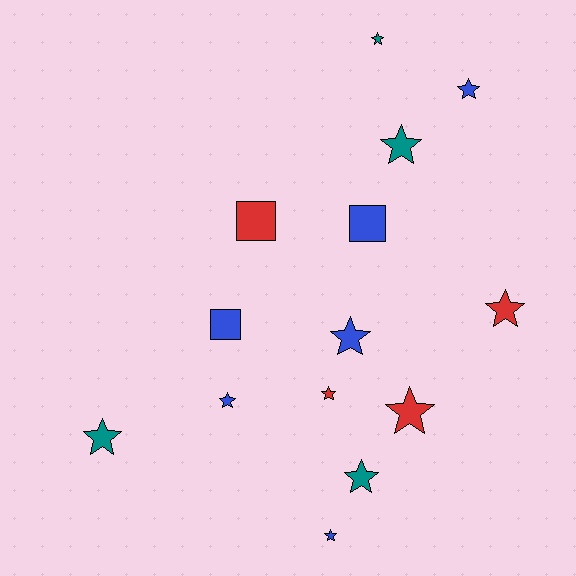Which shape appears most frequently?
Star, with 11 objects.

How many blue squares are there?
There are 2 blue squares.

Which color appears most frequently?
Blue, with 6 objects.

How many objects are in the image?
There are 14 objects.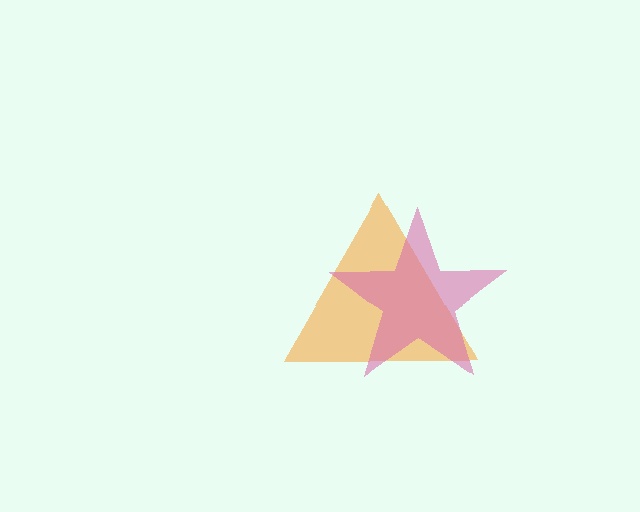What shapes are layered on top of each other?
The layered shapes are: an orange triangle, a pink star.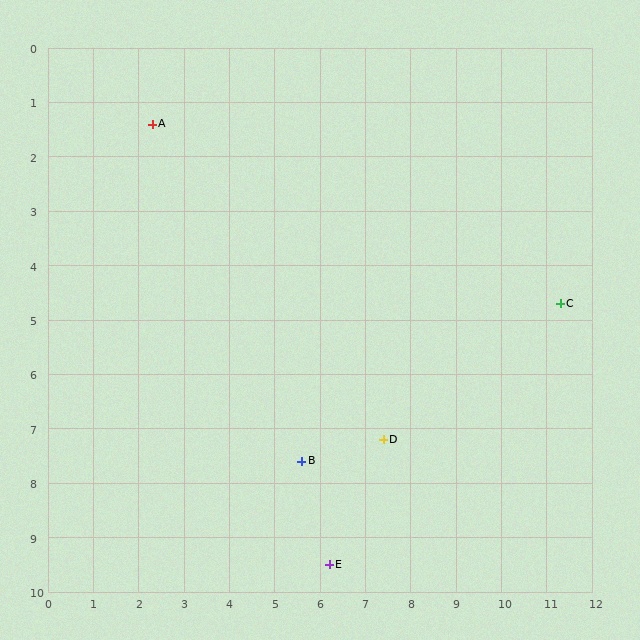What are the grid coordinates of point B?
Point B is at approximately (5.6, 7.6).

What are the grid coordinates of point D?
Point D is at approximately (7.4, 7.2).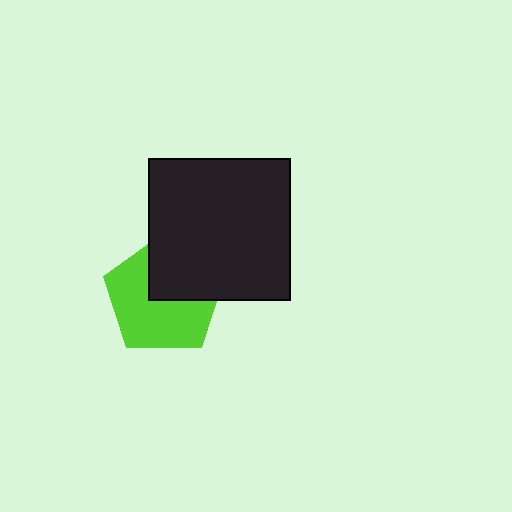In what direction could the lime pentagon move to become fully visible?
The lime pentagon could move toward the lower-left. That would shift it out from behind the black square entirely.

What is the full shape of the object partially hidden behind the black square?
The partially hidden object is a lime pentagon.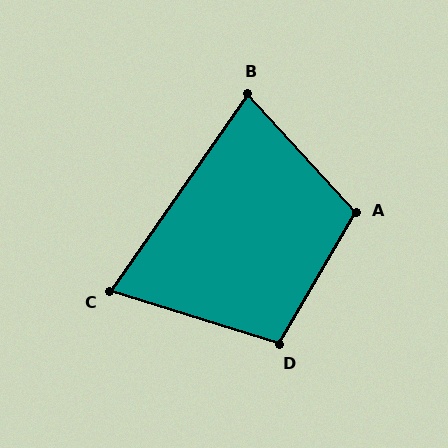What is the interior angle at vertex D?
Approximately 103 degrees (obtuse).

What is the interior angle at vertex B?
Approximately 77 degrees (acute).